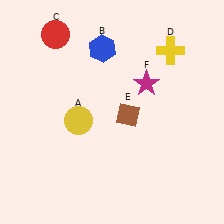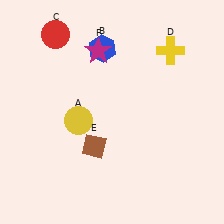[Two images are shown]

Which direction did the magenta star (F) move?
The magenta star (F) moved left.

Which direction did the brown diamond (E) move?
The brown diamond (E) moved left.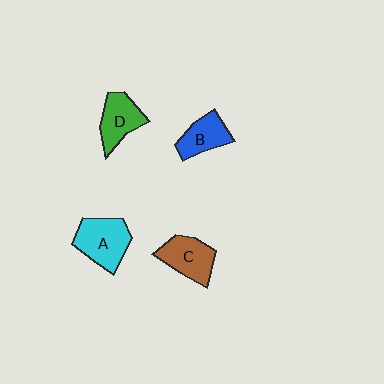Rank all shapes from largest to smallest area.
From largest to smallest: A (cyan), C (brown), D (green), B (blue).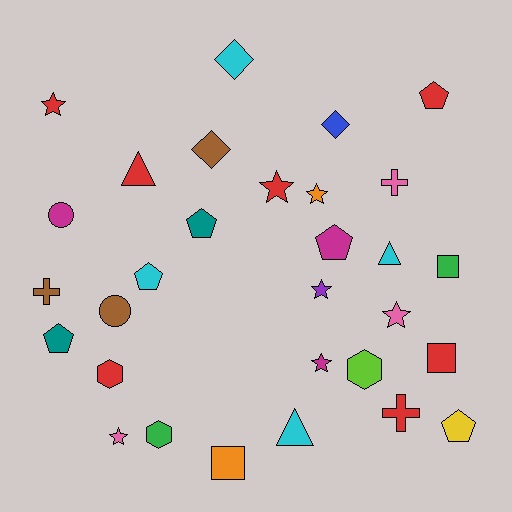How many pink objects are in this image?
There are 3 pink objects.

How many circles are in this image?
There are 2 circles.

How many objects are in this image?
There are 30 objects.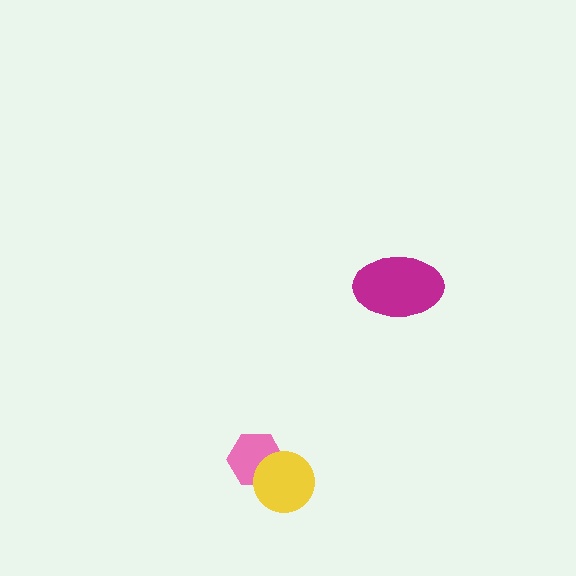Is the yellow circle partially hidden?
No, no other shape covers it.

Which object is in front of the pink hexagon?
The yellow circle is in front of the pink hexagon.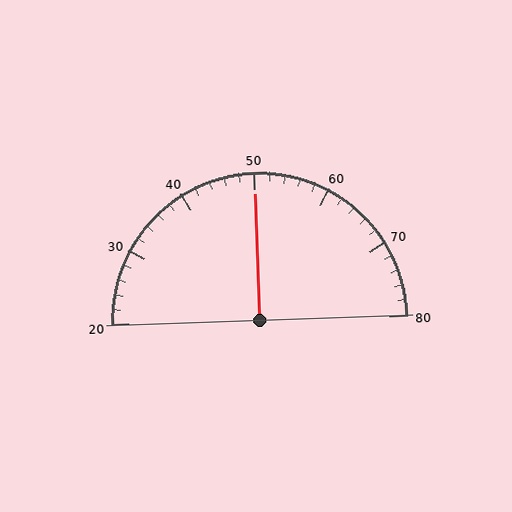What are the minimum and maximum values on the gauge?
The gauge ranges from 20 to 80.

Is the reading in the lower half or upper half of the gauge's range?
The reading is in the upper half of the range (20 to 80).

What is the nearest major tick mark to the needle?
The nearest major tick mark is 50.